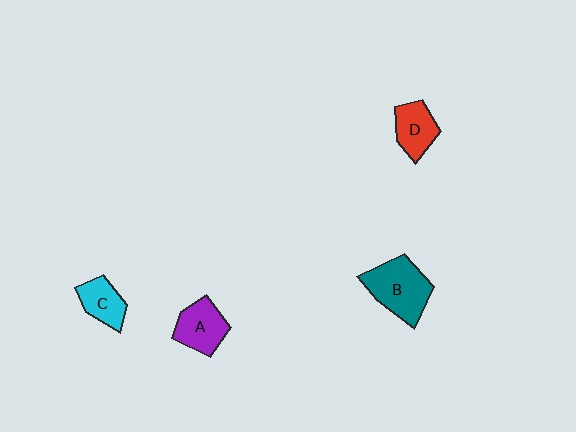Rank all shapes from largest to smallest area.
From largest to smallest: B (teal), A (purple), D (red), C (cyan).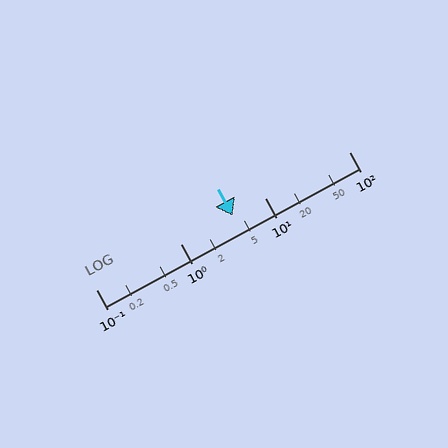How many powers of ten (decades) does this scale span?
The scale spans 3 decades, from 0.1 to 100.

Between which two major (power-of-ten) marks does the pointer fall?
The pointer is between 1 and 10.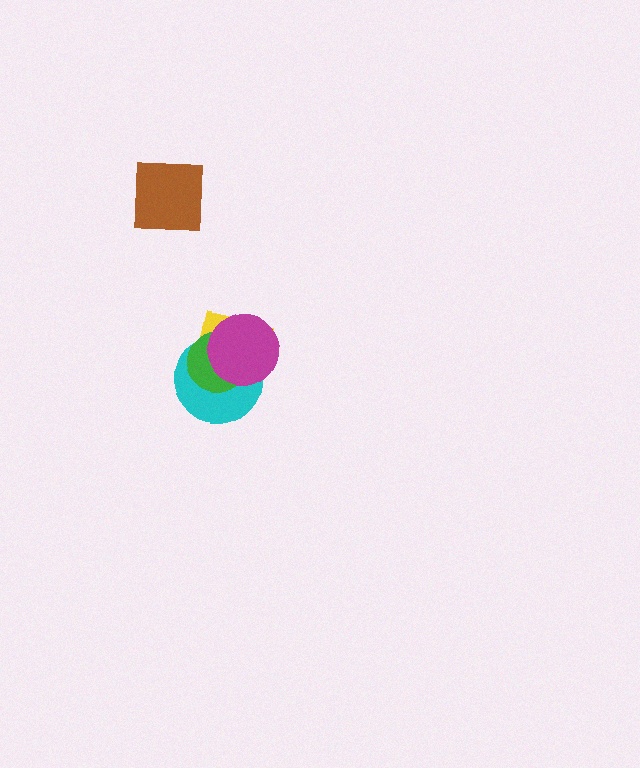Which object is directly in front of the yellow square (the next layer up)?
The cyan circle is directly in front of the yellow square.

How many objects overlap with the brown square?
0 objects overlap with the brown square.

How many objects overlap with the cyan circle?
3 objects overlap with the cyan circle.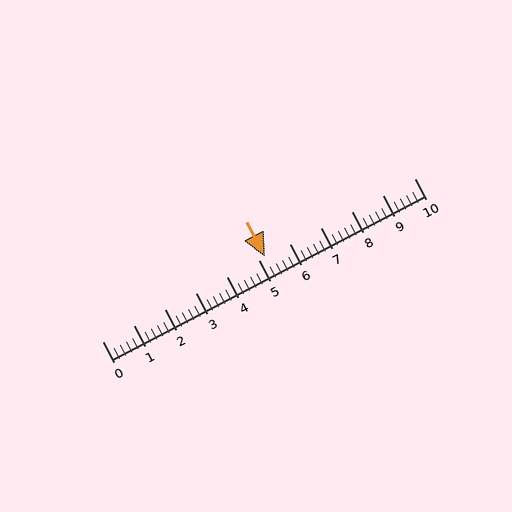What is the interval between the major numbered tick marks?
The major tick marks are spaced 1 units apart.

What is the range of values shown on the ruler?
The ruler shows values from 0 to 10.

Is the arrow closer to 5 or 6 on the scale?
The arrow is closer to 5.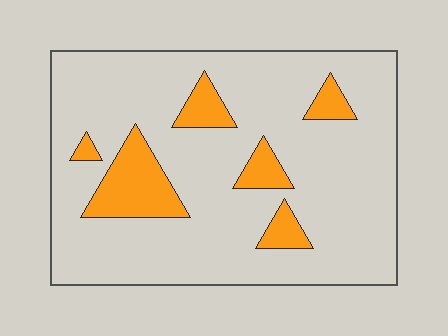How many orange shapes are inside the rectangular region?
6.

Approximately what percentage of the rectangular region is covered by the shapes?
Approximately 15%.